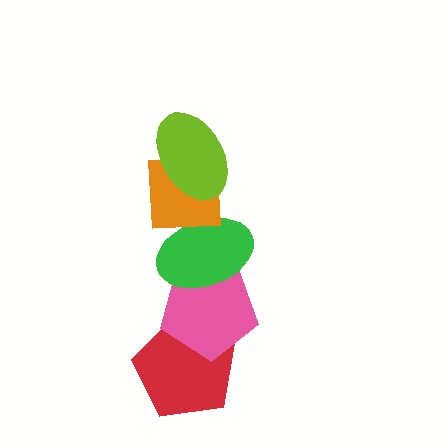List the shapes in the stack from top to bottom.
From top to bottom: the lime ellipse, the orange square, the green ellipse, the pink pentagon, the red pentagon.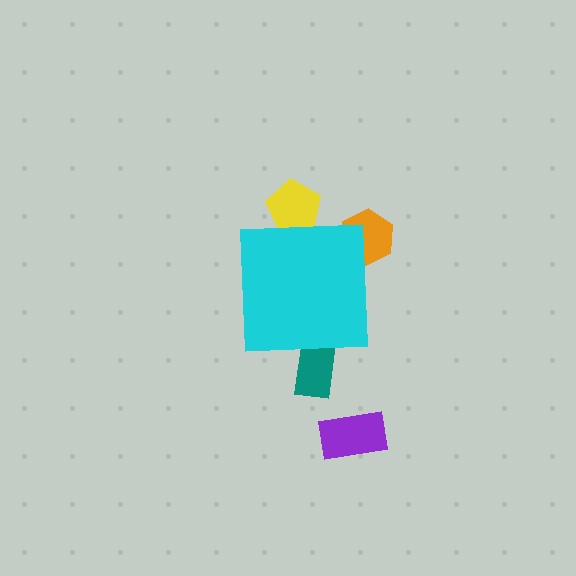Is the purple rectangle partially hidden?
No, the purple rectangle is fully visible.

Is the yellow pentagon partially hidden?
Yes, the yellow pentagon is partially hidden behind the cyan square.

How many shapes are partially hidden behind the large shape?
3 shapes are partially hidden.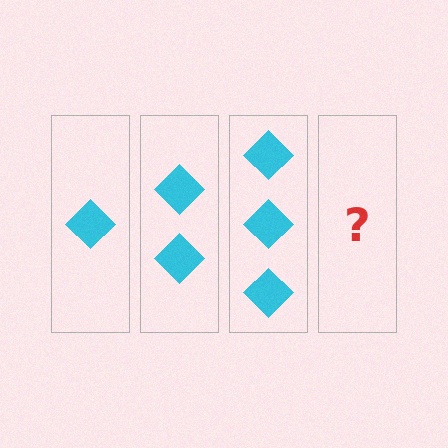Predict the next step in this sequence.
The next step is 4 diamonds.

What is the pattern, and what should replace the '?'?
The pattern is that each step adds one more diamond. The '?' should be 4 diamonds.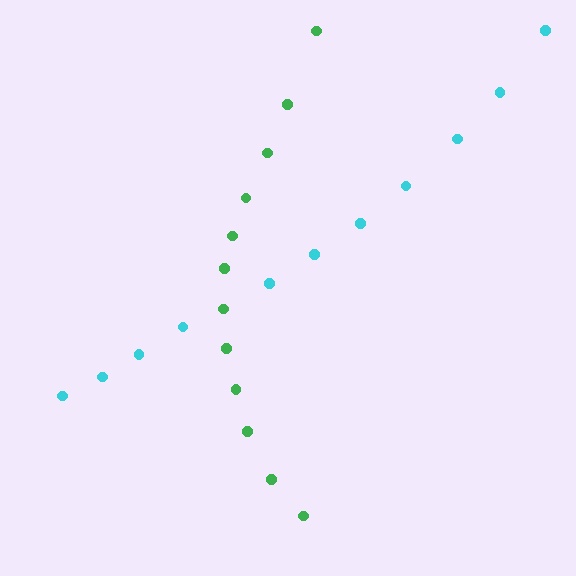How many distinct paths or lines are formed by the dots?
There are 2 distinct paths.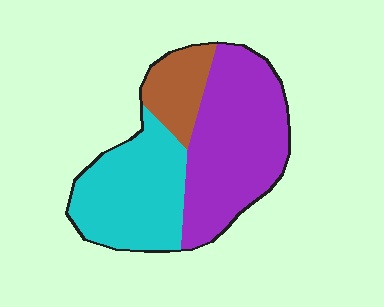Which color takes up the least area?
Brown, at roughly 15%.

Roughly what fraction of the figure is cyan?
Cyan takes up about three eighths (3/8) of the figure.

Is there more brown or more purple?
Purple.